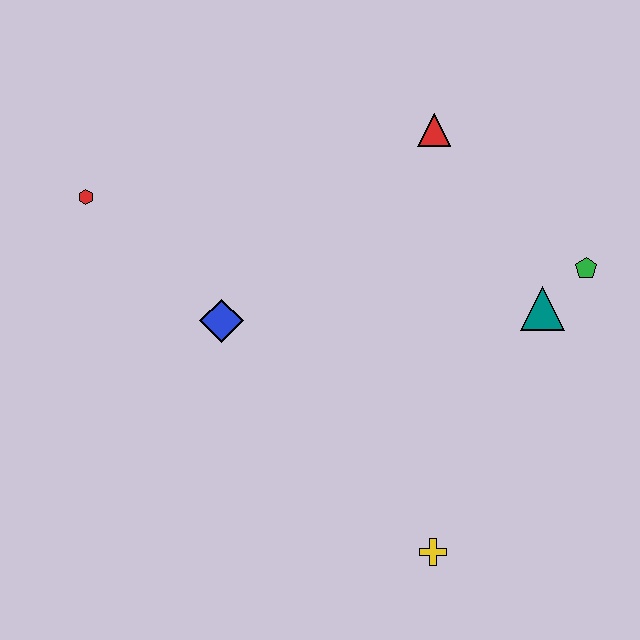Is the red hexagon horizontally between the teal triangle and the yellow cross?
No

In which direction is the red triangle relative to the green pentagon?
The red triangle is to the left of the green pentagon.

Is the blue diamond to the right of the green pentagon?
No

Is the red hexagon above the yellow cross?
Yes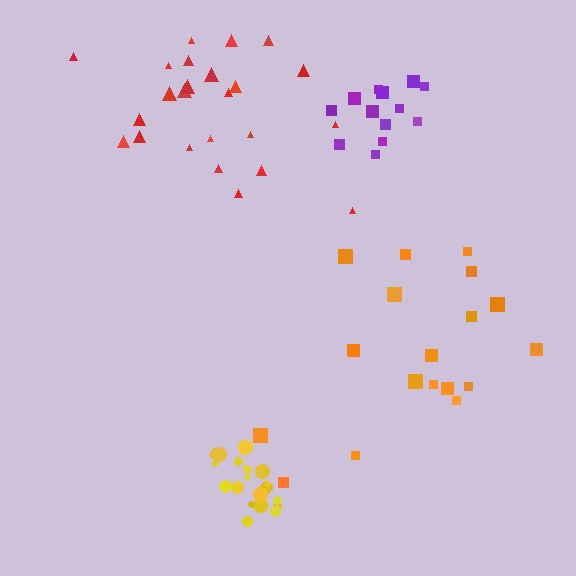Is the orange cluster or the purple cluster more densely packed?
Purple.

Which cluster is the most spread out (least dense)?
Orange.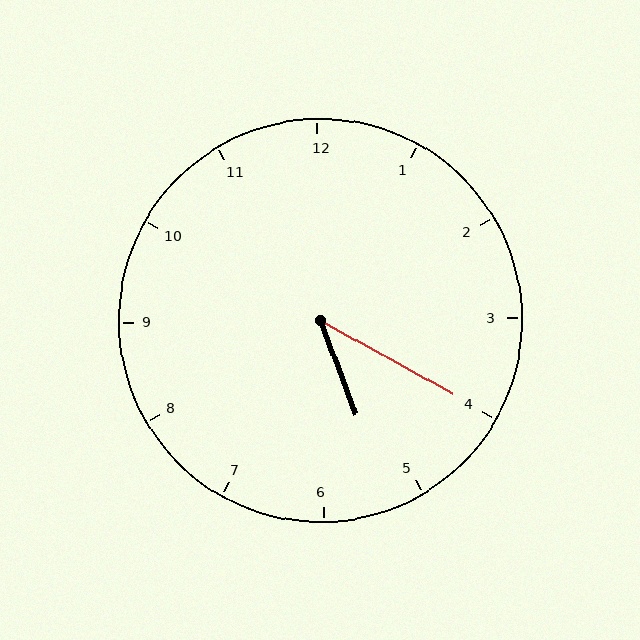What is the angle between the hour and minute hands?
Approximately 40 degrees.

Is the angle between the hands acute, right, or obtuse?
It is acute.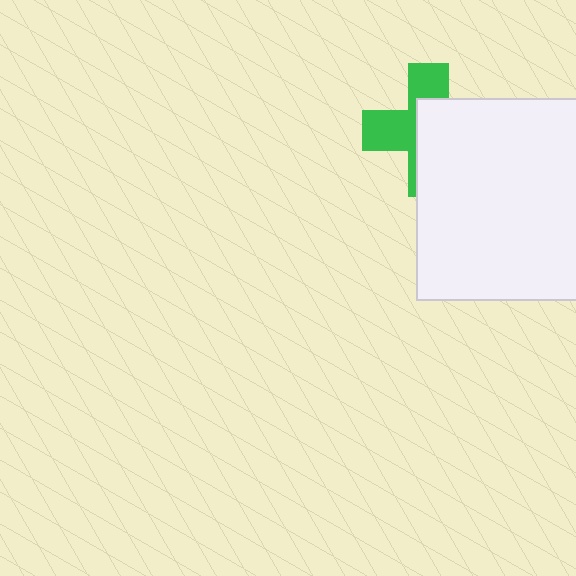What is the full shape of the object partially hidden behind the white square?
The partially hidden object is a green cross.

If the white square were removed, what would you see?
You would see the complete green cross.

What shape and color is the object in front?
The object in front is a white square.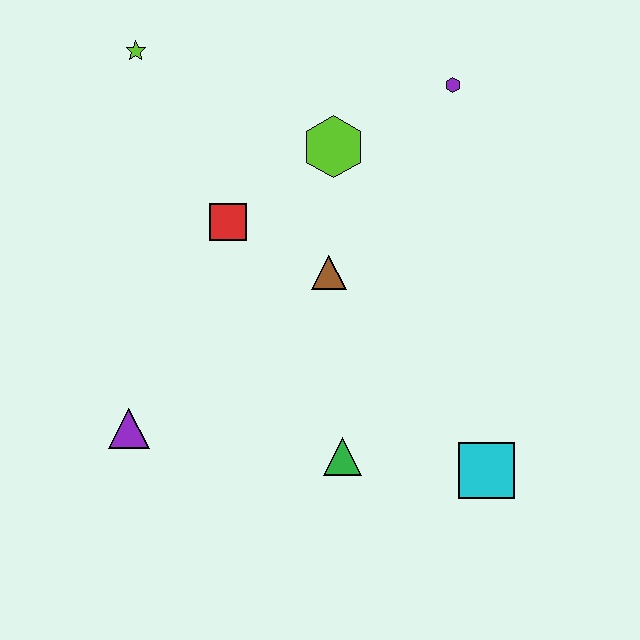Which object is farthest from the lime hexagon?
The cyan square is farthest from the lime hexagon.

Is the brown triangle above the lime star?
No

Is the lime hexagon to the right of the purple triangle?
Yes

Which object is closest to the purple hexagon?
The lime hexagon is closest to the purple hexagon.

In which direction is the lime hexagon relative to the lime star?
The lime hexagon is to the right of the lime star.